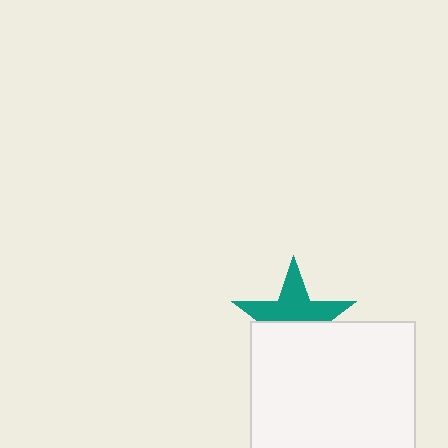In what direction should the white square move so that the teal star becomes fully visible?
The white square should move down. That is the shortest direction to clear the overlap and leave the teal star fully visible.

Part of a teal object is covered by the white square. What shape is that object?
It is a star.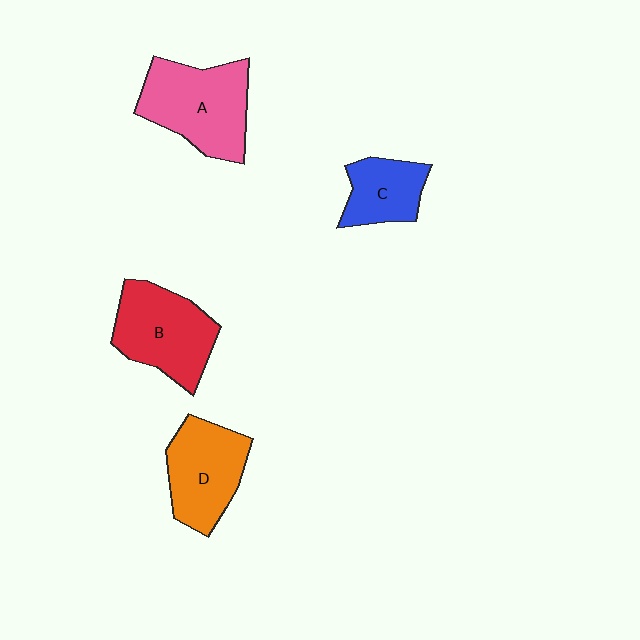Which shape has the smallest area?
Shape C (blue).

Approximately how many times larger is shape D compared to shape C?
Approximately 1.5 times.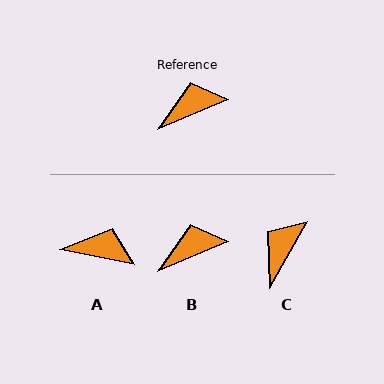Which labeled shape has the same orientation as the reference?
B.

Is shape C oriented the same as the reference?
No, it is off by about 37 degrees.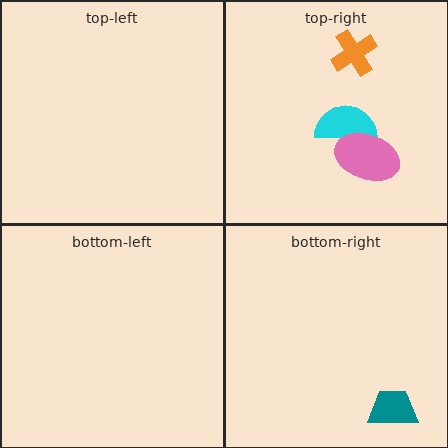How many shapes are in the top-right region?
3.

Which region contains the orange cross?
The top-right region.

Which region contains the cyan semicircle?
The top-right region.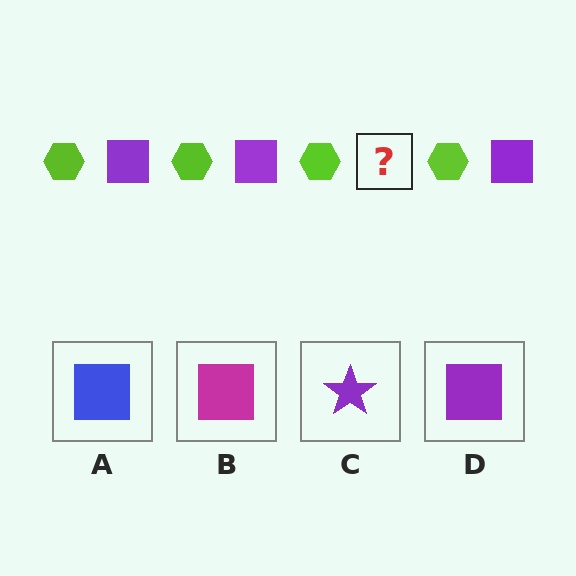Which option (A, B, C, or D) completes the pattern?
D.